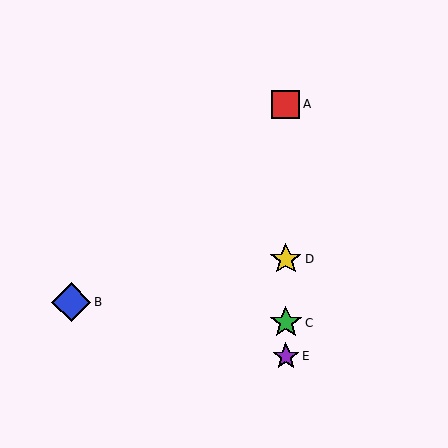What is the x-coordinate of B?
Object B is at x≈71.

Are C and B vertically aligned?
No, C is at x≈286 and B is at x≈71.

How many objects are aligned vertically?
4 objects (A, C, D, E) are aligned vertically.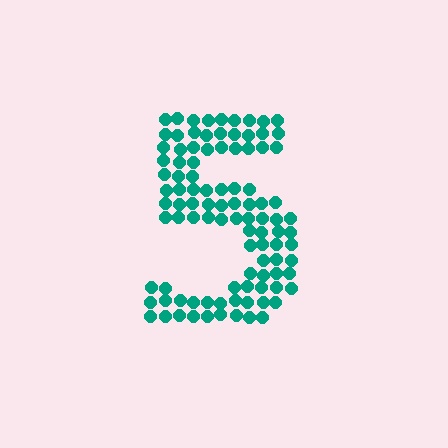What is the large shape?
The large shape is the digit 5.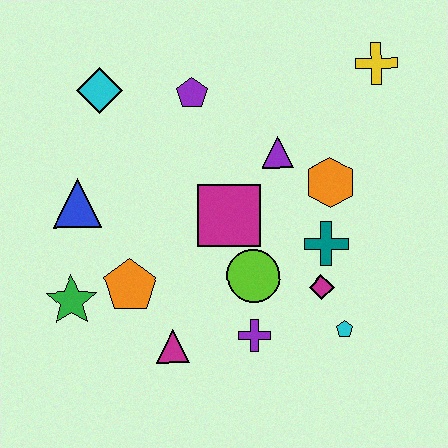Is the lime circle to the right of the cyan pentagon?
No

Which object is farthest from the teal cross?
The cyan diamond is farthest from the teal cross.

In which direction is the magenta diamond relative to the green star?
The magenta diamond is to the right of the green star.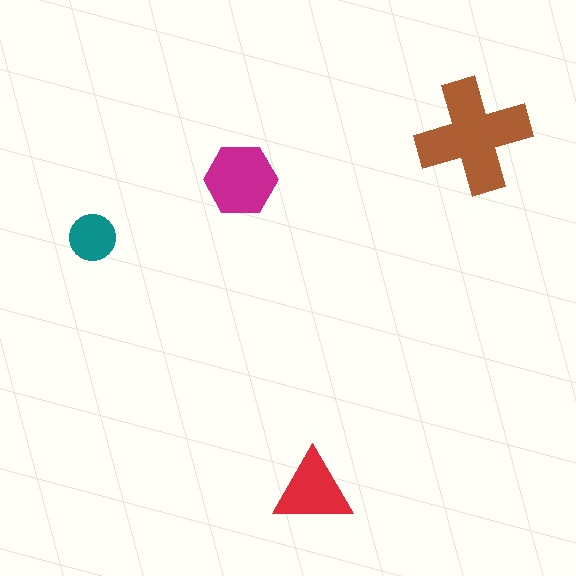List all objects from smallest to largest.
The teal circle, the red triangle, the magenta hexagon, the brown cross.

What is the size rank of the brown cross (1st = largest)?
1st.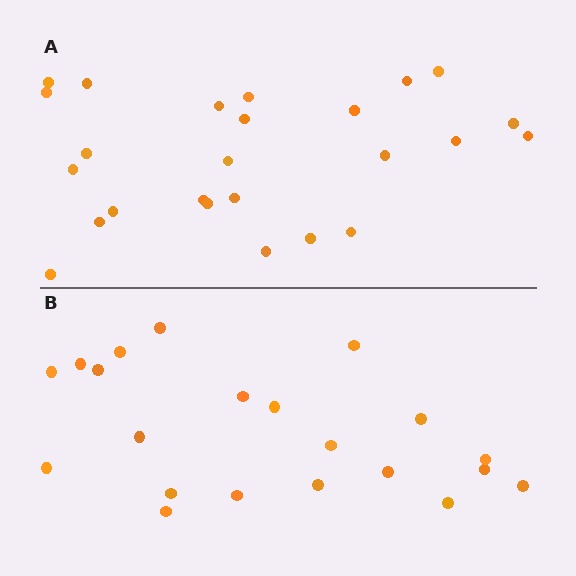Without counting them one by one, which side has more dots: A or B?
Region A (the top region) has more dots.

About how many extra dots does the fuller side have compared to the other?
Region A has about 4 more dots than region B.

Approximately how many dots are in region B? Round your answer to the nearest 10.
About 20 dots. (The exact count is 21, which rounds to 20.)